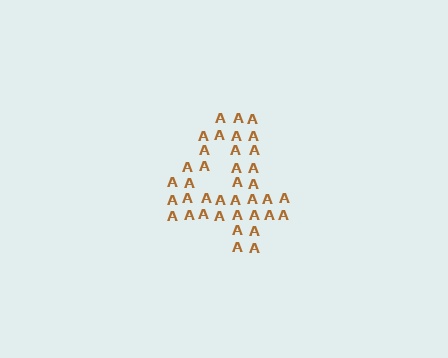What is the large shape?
The large shape is the digit 4.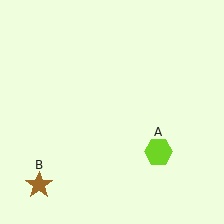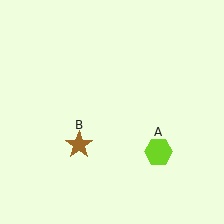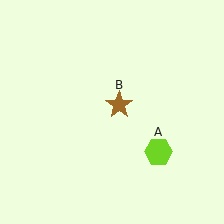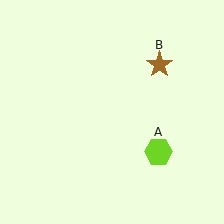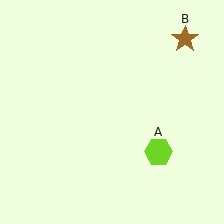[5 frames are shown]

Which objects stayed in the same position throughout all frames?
Lime hexagon (object A) remained stationary.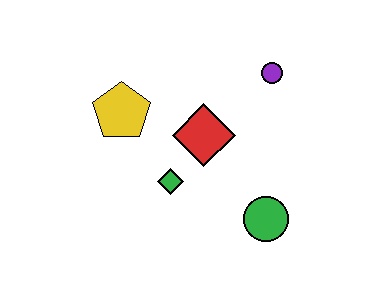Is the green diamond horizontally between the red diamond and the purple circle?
No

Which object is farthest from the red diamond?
The green circle is farthest from the red diamond.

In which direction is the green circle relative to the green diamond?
The green circle is to the right of the green diamond.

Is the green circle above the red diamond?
No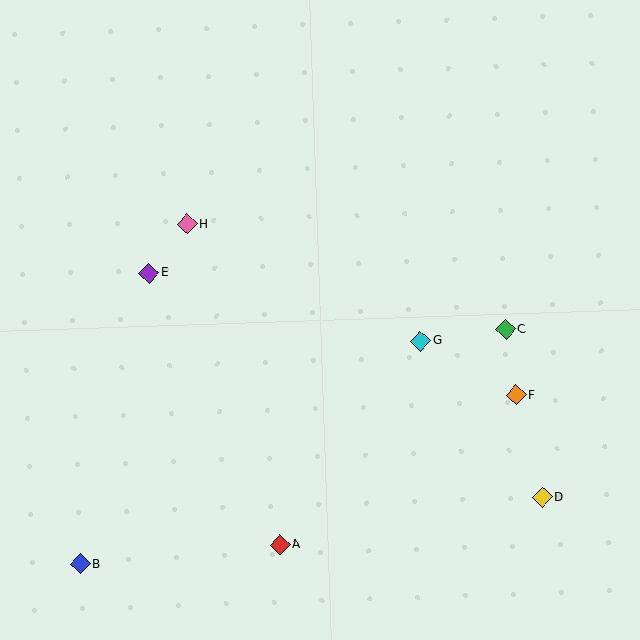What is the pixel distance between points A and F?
The distance between A and F is 280 pixels.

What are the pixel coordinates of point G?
Point G is at (421, 341).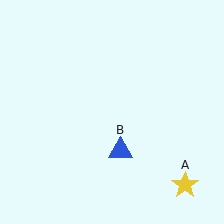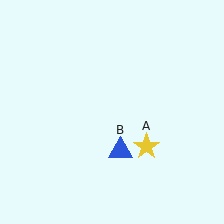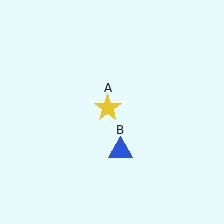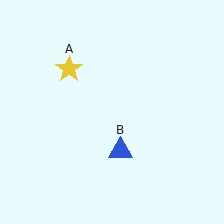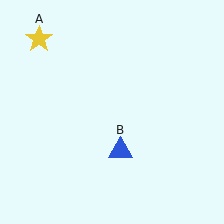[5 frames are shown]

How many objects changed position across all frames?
1 object changed position: yellow star (object A).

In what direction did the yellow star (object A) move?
The yellow star (object A) moved up and to the left.